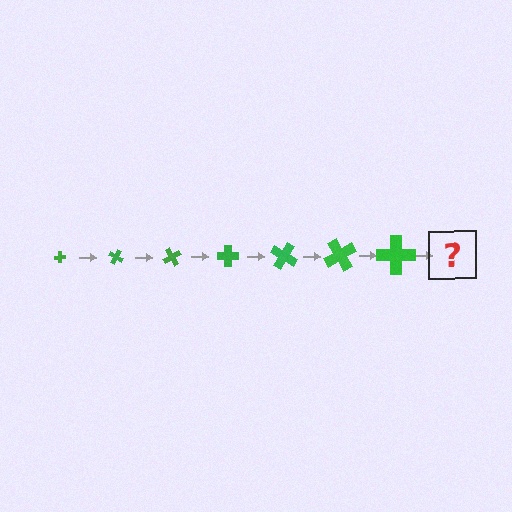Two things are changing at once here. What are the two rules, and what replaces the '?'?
The two rules are that the cross grows larger each step and it rotates 30 degrees each step. The '?' should be a cross, larger than the previous one and rotated 210 degrees from the start.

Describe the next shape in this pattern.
It should be a cross, larger than the previous one and rotated 210 degrees from the start.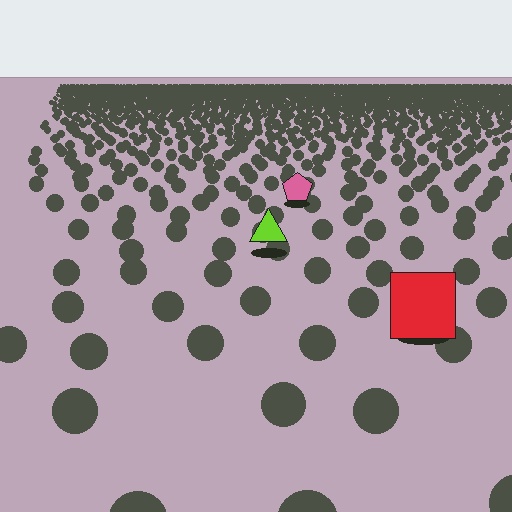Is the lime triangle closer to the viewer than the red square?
No. The red square is closer — you can tell from the texture gradient: the ground texture is coarser near it.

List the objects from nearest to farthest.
From nearest to farthest: the red square, the lime triangle, the pink pentagon.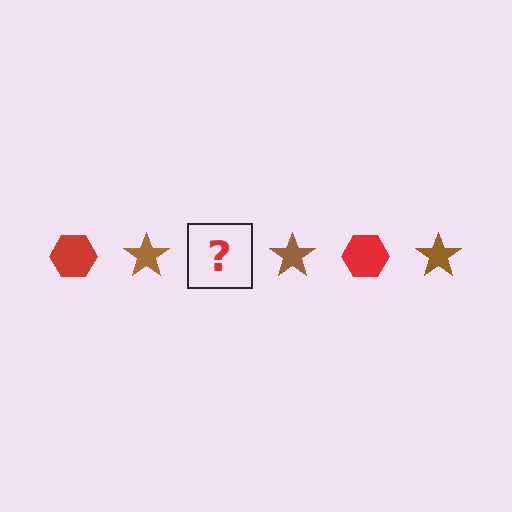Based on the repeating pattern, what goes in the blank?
The blank should be a red hexagon.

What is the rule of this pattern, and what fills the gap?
The rule is that the pattern alternates between red hexagon and brown star. The gap should be filled with a red hexagon.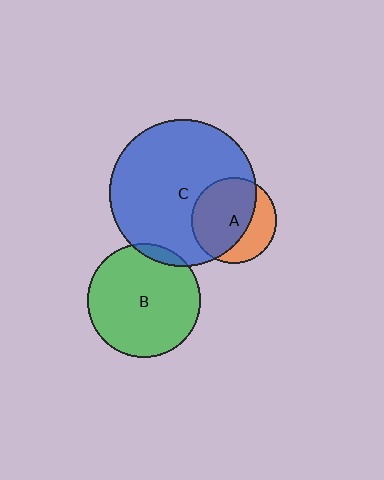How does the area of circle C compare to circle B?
Approximately 1.7 times.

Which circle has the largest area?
Circle C (blue).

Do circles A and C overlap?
Yes.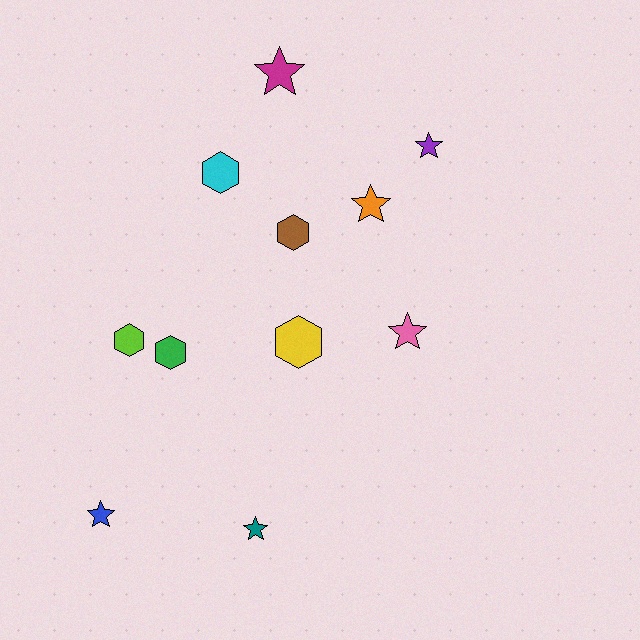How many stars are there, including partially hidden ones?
There are 6 stars.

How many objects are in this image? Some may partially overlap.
There are 11 objects.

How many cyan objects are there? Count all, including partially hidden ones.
There is 1 cyan object.